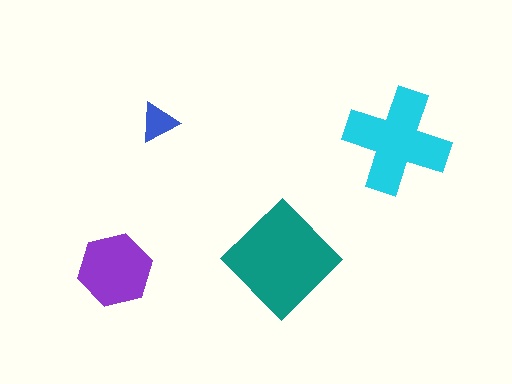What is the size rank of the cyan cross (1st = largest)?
2nd.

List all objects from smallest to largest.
The blue triangle, the purple hexagon, the cyan cross, the teal diamond.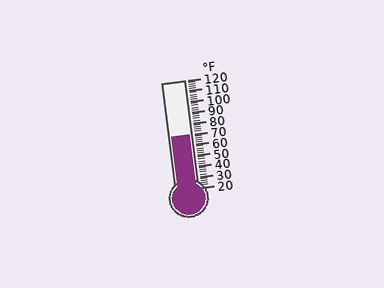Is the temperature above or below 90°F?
The temperature is below 90°F.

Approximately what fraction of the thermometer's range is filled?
The thermometer is filled to approximately 50% of its range.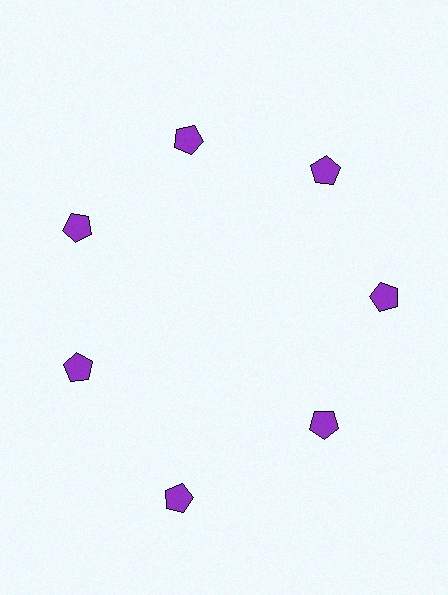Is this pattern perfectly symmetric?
No. The 7 purple pentagons are arranged in a ring, but one element near the 6 o'clock position is pushed outward from the center, breaking the 7-fold rotational symmetry.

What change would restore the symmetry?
The symmetry would be restored by moving it inward, back onto the ring so that all 7 pentagons sit at equal angles and equal distance from the center.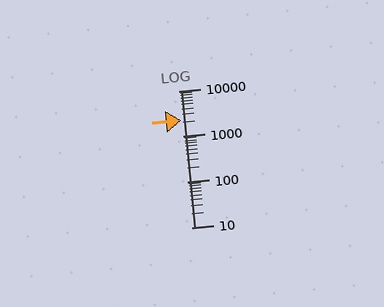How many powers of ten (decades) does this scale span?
The scale spans 3 decades, from 10 to 10000.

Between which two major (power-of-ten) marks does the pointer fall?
The pointer is between 1000 and 10000.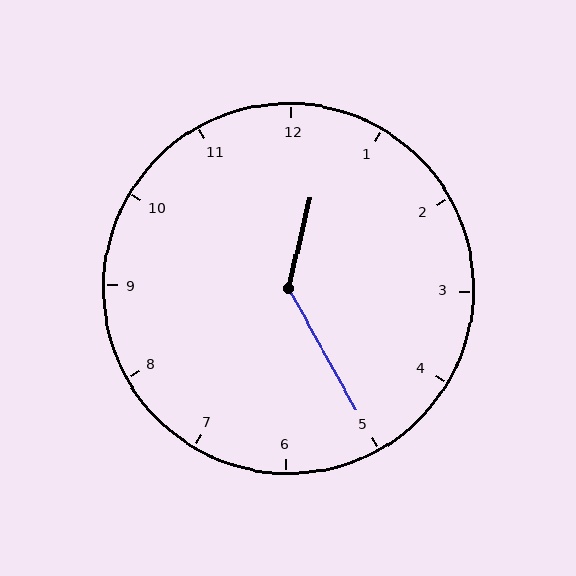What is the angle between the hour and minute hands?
Approximately 138 degrees.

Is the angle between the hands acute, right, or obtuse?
It is obtuse.